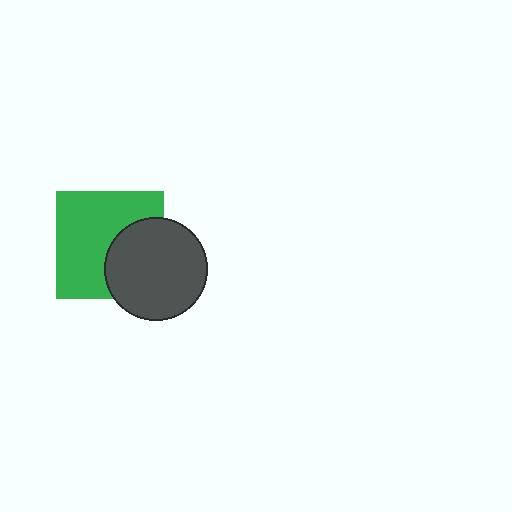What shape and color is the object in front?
The object in front is a dark gray circle.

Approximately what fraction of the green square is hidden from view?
Roughly 36% of the green square is hidden behind the dark gray circle.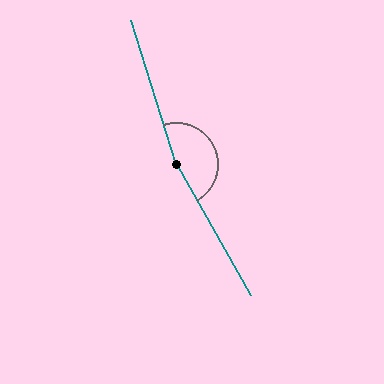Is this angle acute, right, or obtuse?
It is obtuse.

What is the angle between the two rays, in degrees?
Approximately 168 degrees.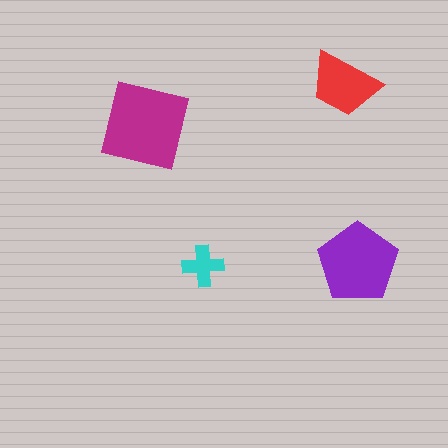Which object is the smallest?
The cyan cross.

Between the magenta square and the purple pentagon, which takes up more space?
The magenta square.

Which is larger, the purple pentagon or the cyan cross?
The purple pentagon.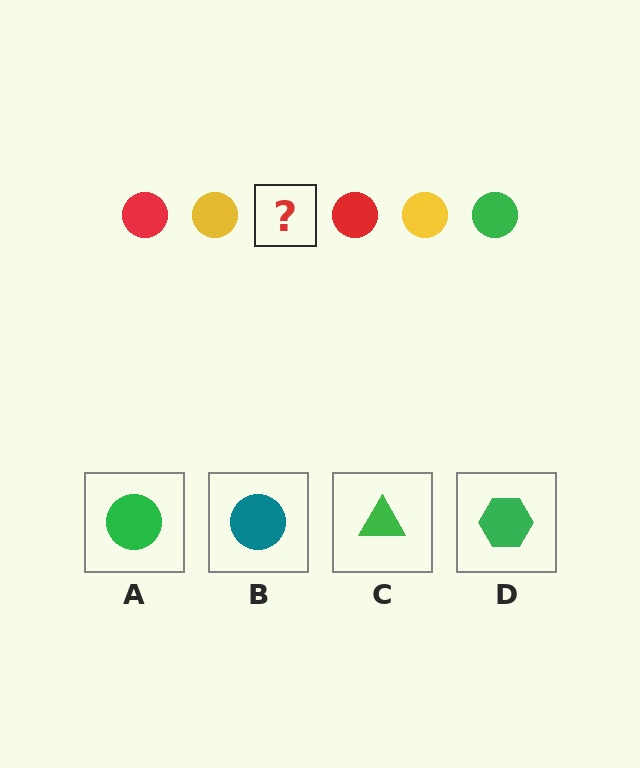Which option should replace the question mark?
Option A.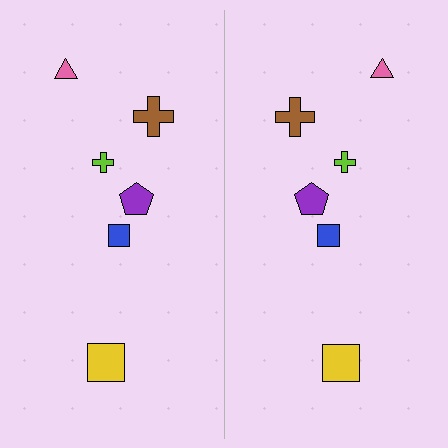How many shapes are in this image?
There are 12 shapes in this image.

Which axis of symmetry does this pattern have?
The pattern has a vertical axis of symmetry running through the center of the image.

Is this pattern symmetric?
Yes, this pattern has bilateral (reflection) symmetry.